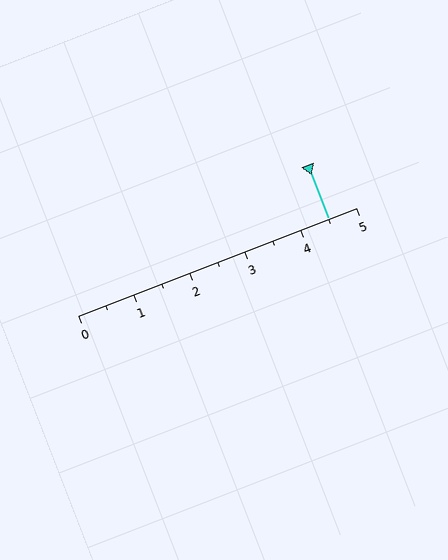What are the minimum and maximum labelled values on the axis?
The axis runs from 0 to 5.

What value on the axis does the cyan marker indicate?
The marker indicates approximately 4.5.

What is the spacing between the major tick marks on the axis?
The major ticks are spaced 1 apart.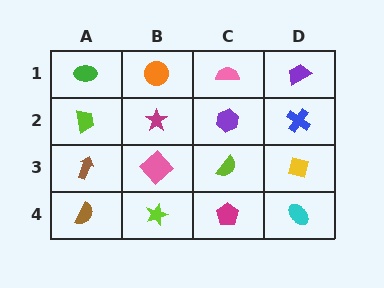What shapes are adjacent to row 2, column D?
A purple trapezoid (row 1, column D), a yellow square (row 3, column D), a purple hexagon (row 2, column C).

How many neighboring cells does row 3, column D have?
3.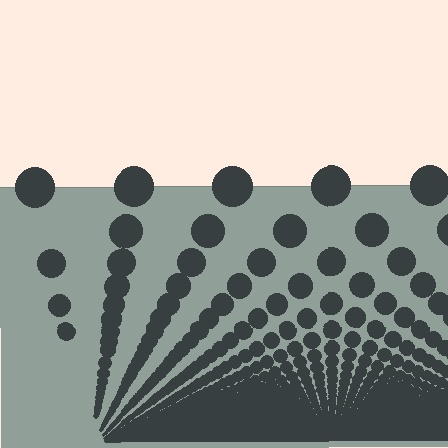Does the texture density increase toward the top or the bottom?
Density increases toward the bottom.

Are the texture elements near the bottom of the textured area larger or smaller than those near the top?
Smaller. The gradient is inverted — elements near the bottom are smaller and denser.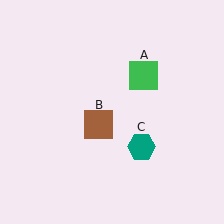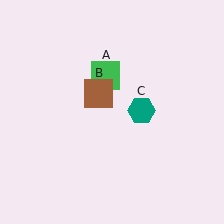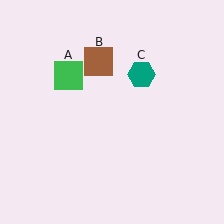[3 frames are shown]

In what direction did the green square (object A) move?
The green square (object A) moved left.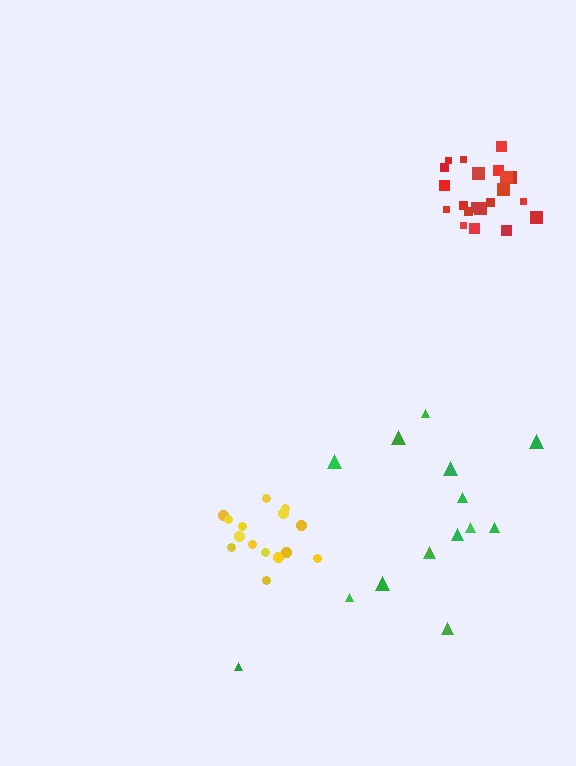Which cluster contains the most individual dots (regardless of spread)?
Red (21).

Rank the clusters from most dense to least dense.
red, yellow, green.